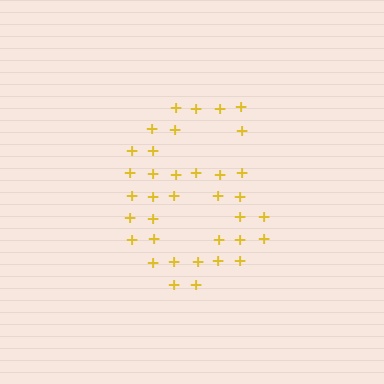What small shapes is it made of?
It is made of small plus signs.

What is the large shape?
The large shape is the digit 6.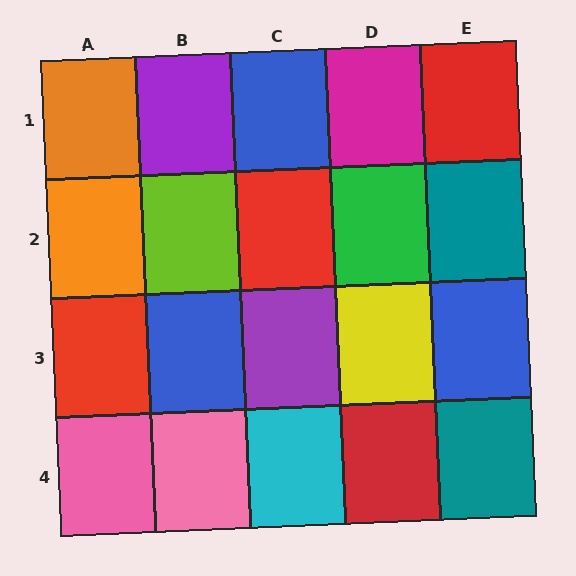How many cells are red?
4 cells are red.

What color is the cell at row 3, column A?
Red.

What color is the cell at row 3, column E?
Blue.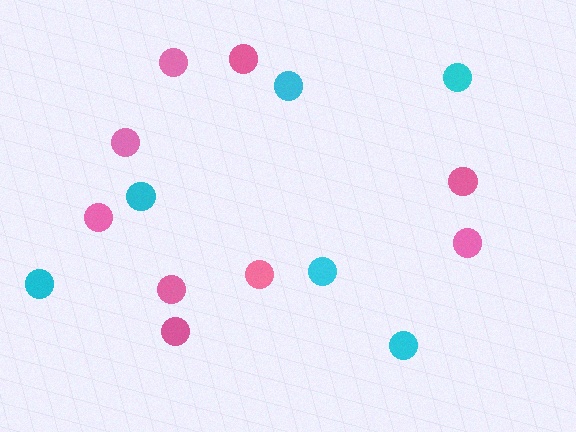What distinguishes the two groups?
There are 2 groups: one group of cyan circles (6) and one group of pink circles (9).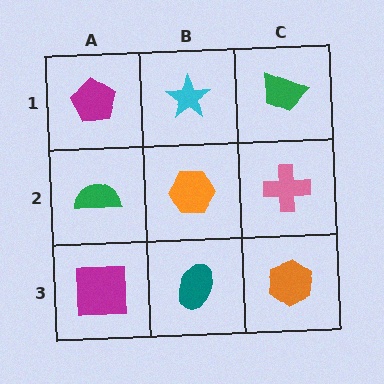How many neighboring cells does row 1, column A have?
2.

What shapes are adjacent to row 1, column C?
A pink cross (row 2, column C), a cyan star (row 1, column B).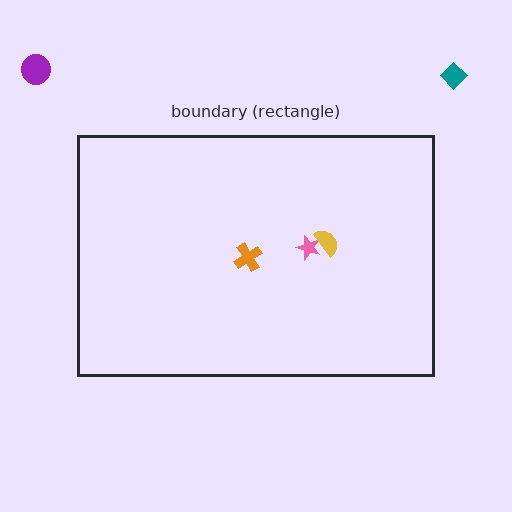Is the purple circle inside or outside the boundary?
Outside.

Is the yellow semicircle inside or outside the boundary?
Inside.